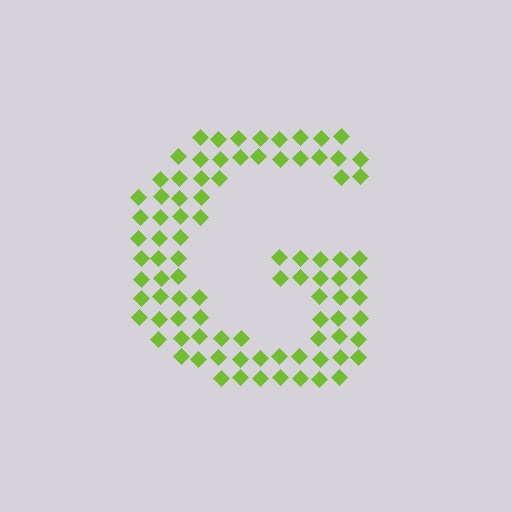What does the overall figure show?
The overall figure shows the letter G.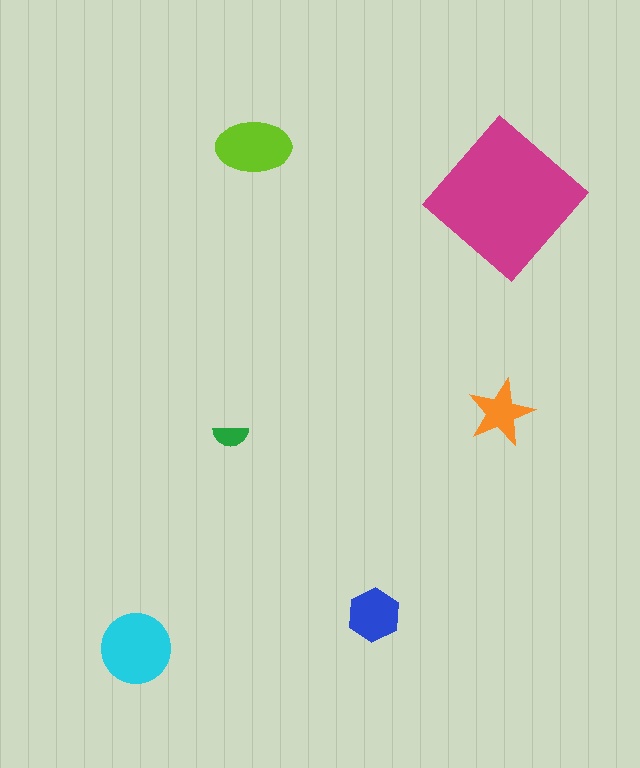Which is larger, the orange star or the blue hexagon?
The blue hexagon.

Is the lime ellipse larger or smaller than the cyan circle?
Smaller.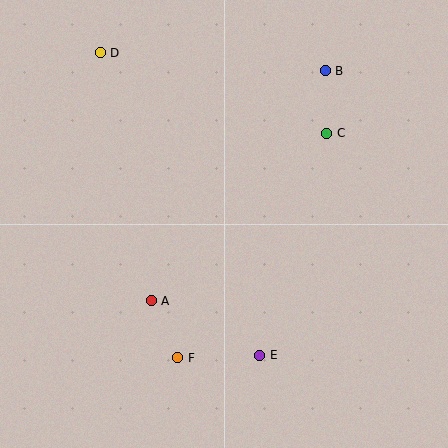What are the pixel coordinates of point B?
Point B is at (325, 71).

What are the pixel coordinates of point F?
Point F is at (178, 358).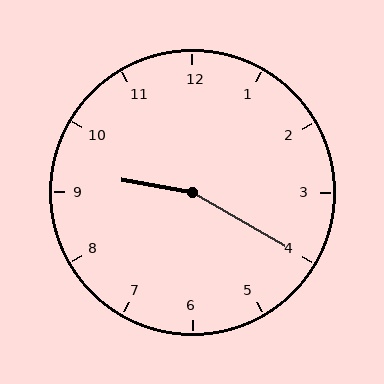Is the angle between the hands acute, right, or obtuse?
It is obtuse.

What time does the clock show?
9:20.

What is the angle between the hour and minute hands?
Approximately 160 degrees.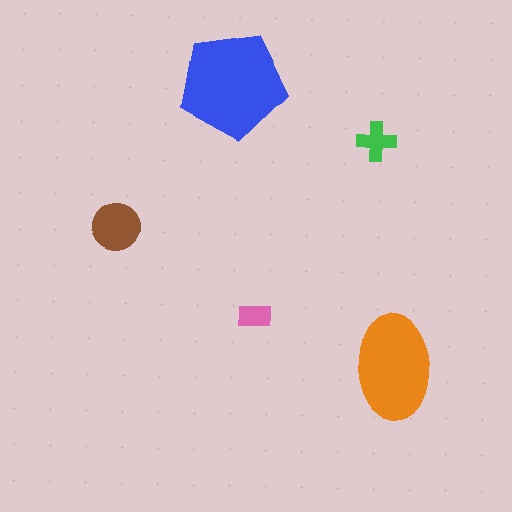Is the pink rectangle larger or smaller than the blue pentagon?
Smaller.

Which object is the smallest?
The pink rectangle.